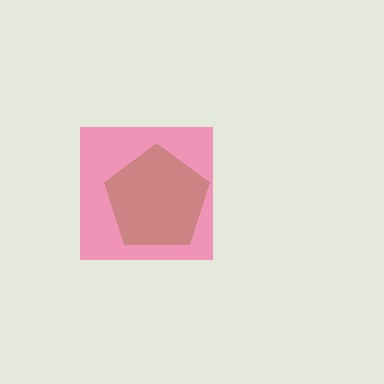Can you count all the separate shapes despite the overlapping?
Yes, there are 2 separate shapes.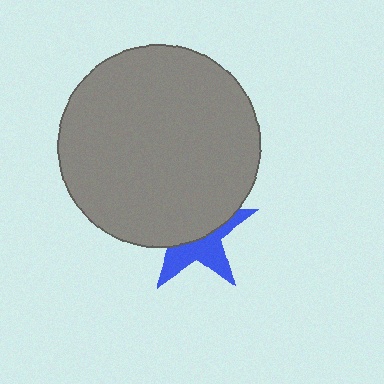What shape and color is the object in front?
The object in front is a gray circle.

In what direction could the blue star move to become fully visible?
The blue star could move down. That would shift it out from behind the gray circle entirely.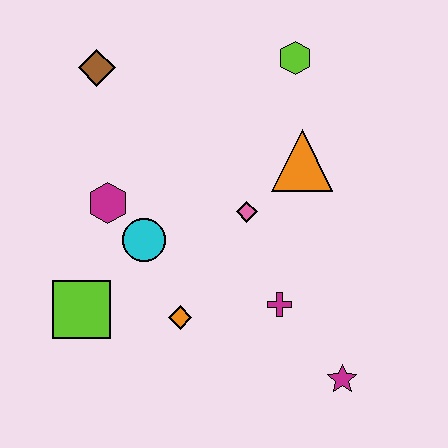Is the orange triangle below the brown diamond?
Yes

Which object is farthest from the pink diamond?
The brown diamond is farthest from the pink diamond.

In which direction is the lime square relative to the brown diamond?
The lime square is below the brown diamond.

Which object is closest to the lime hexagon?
The orange triangle is closest to the lime hexagon.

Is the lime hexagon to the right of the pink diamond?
Yes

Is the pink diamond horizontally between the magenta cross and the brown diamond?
Yes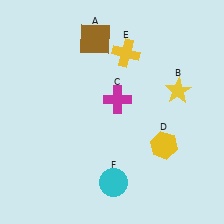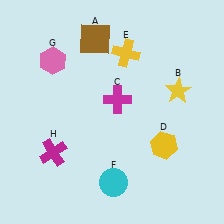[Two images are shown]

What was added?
A pink hexagon (G), a magenta cross (H) were added in Image 2.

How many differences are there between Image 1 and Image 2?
There are 2 differences between the two images.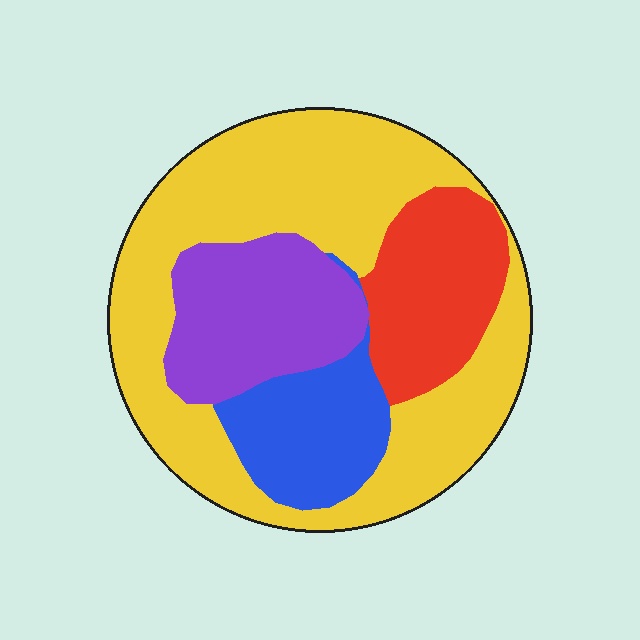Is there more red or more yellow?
Yellow.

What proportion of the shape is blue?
Blue covers 14% of the shape.